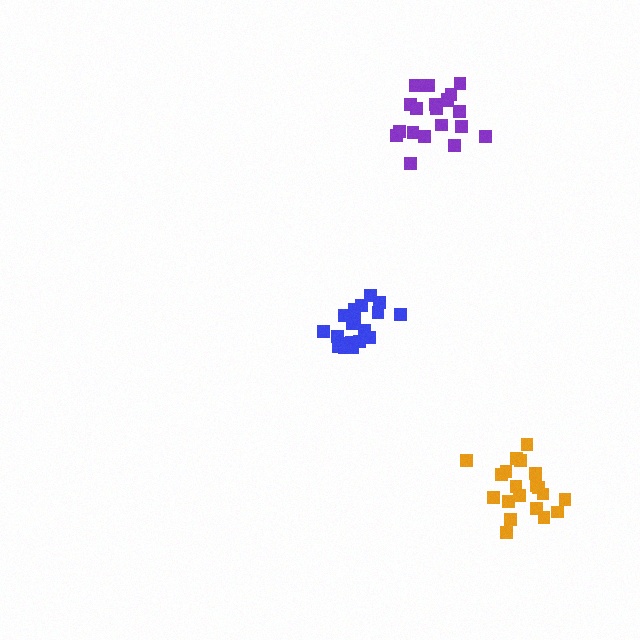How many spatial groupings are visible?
There are 3 spatial groupings.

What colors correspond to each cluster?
The clusters are colored: purple, blue, orange.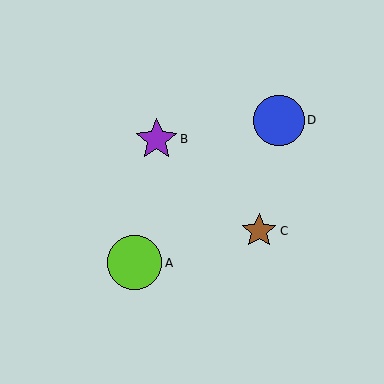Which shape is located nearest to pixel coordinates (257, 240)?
The brown star (labeled C) at (259, 231) is nearest to that location.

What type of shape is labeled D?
Shape D is a blue circle.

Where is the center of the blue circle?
The center of the blue circle is at (279, 120).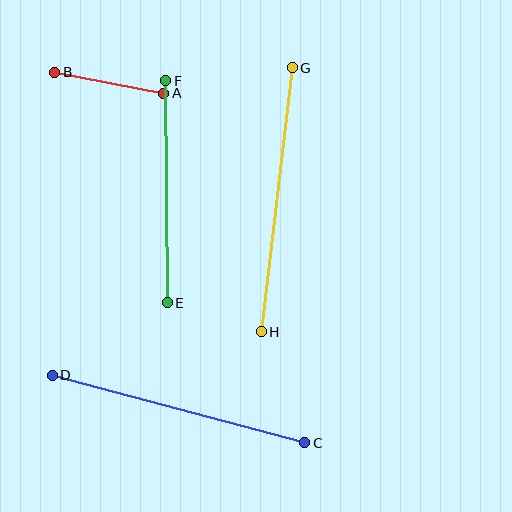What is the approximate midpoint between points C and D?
The midpoint is at approximately (179, 409) pixels.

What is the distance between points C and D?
The distance is approximately 261 pixels.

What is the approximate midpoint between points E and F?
The midpoint is at approximately (166, 192) pixels.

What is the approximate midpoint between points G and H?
The midpoint is at approximately (277, 200) pixels.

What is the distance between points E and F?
The distance is approximately 222 pixels.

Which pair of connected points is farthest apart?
Points G and H are farthest apart.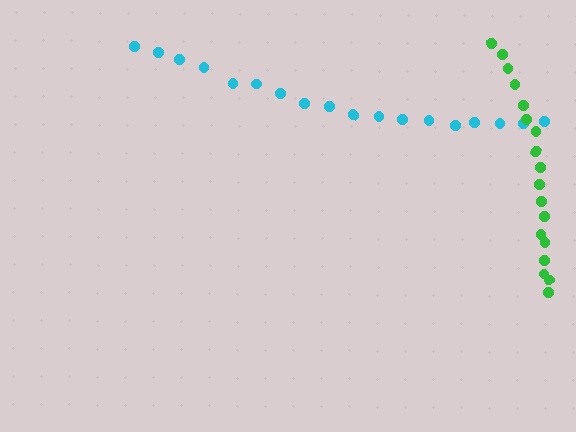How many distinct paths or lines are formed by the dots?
There are 2 distinct paths.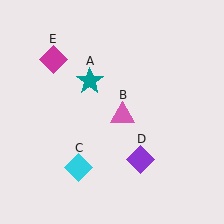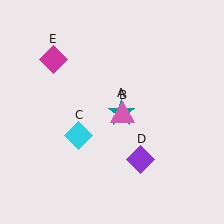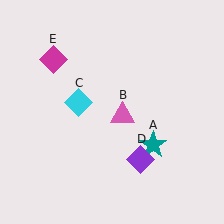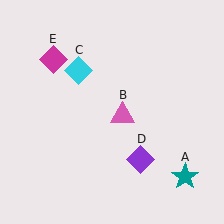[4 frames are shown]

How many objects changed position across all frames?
2 objects changed position: teal star (object A), cyan diamond (object C).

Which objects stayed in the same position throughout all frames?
Pink triangle (object B) and purple diamond (object D) and magenta diamond (object E) remained stationary.